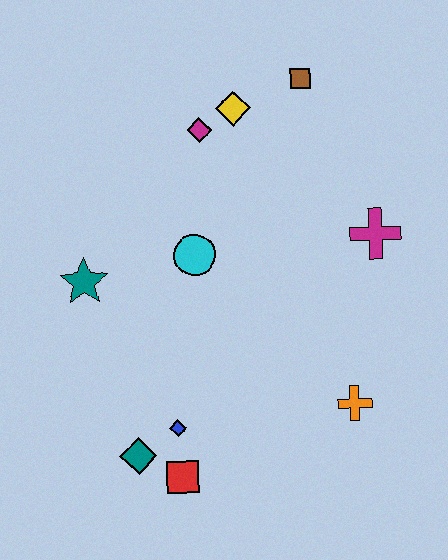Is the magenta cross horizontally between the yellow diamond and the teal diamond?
No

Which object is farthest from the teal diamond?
The brown square is farthest from the teal diamond.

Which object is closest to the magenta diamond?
The yellow diamond is closest to the magenta diamond.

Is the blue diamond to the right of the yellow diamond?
No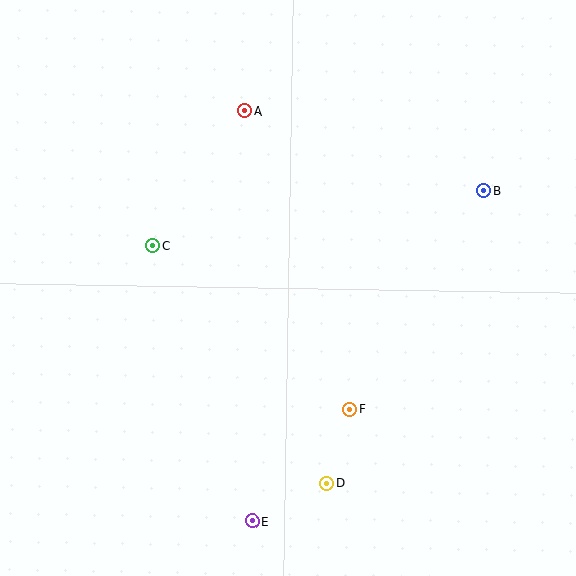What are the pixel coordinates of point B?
Point B is at (484, 191).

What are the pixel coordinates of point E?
Point E is at (253, 521).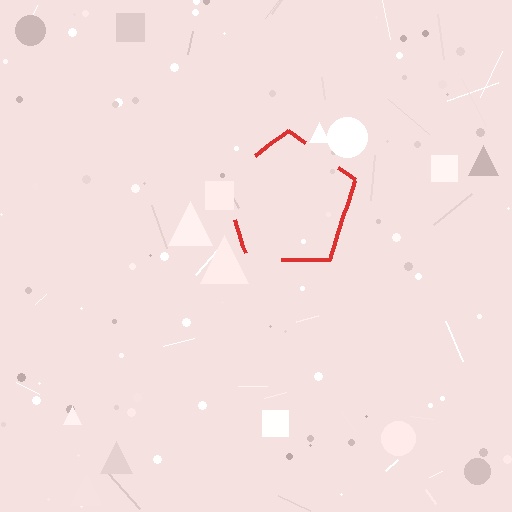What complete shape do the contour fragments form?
The contour fragments form a pentagon.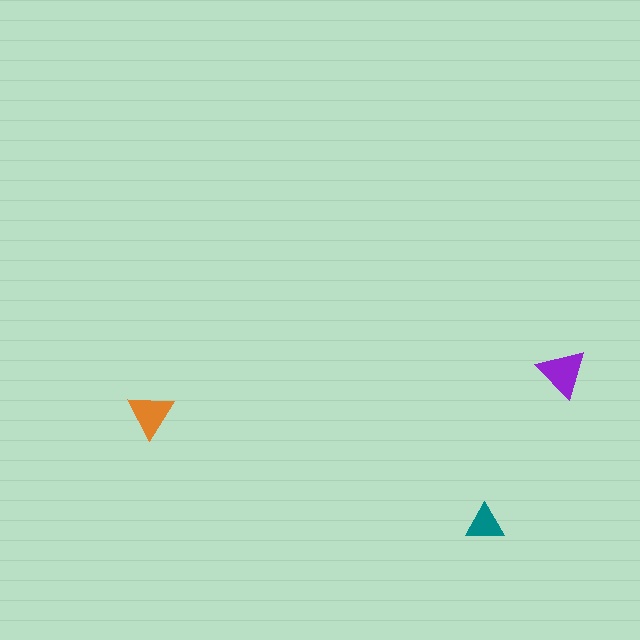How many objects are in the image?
There are 3 objects in the image.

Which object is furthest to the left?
The orange triangle is leftmost.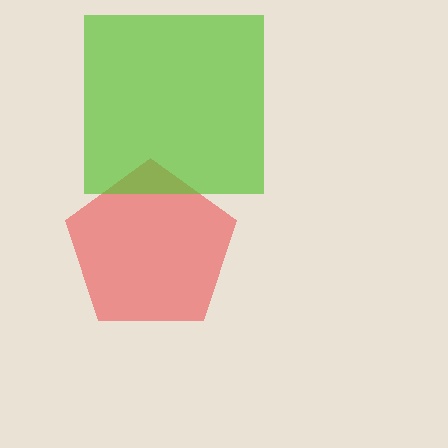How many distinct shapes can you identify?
There are 2 distinct shapes: a red pentagon, a lime square.